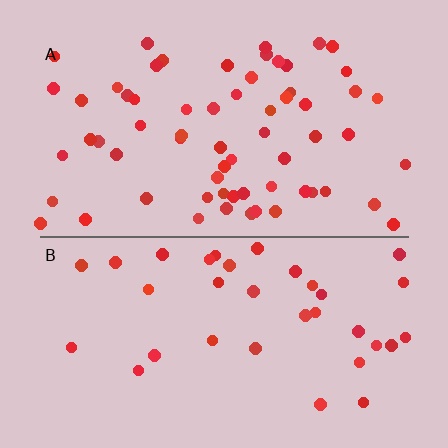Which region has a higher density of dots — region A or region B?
A (the top).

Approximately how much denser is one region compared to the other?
Approximately 1.9× — region A over region B.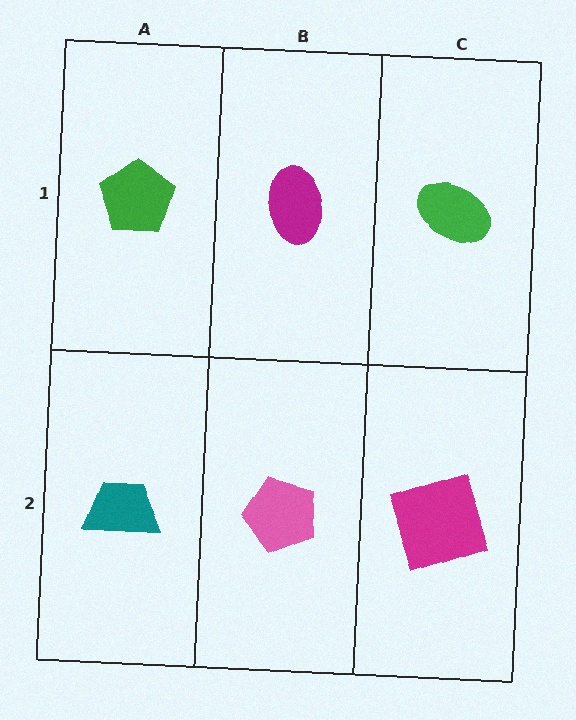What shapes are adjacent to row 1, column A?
A teal trapezoid (row 2, column A), a magenta ellipse (row 1, column B).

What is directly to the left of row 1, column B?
A green pentagon.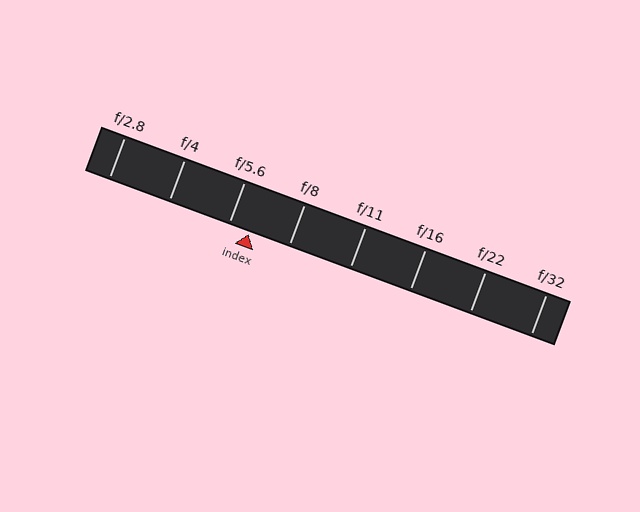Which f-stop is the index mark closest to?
The index mark is closest to f/5.6.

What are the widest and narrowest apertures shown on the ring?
The widest aperture shown is f/2.8 and the narrowest is f/32.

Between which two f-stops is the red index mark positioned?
The index mark is between f/5.6 and f/8.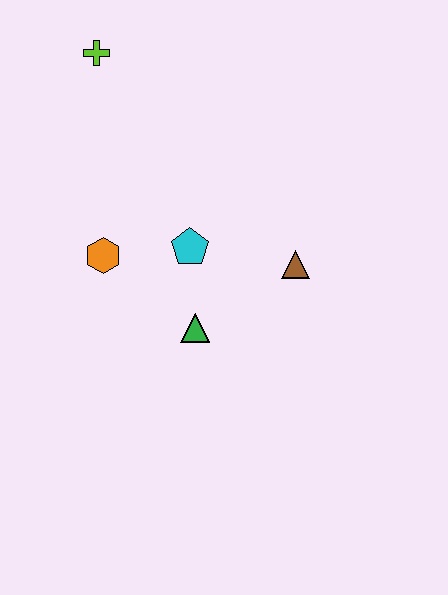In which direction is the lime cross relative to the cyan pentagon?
The lime cross is above the cyan pentagon.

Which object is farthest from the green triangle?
The lime cross is farthest from the green triangle.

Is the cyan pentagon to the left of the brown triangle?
Yes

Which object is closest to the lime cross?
The orange hexagon is closest to the lime cross.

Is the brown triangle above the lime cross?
No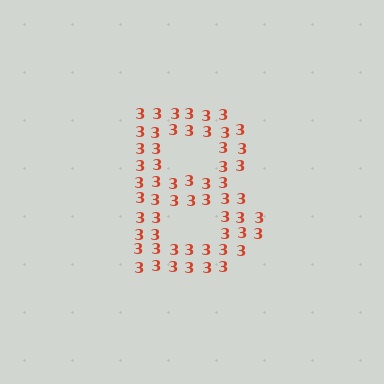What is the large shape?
The large shape is the letter B.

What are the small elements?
The small elements are digit 3's.